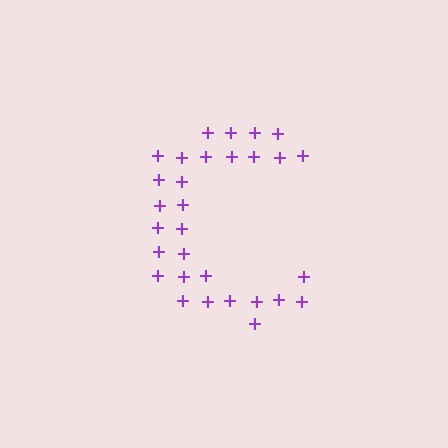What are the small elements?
The small elements are plus signs.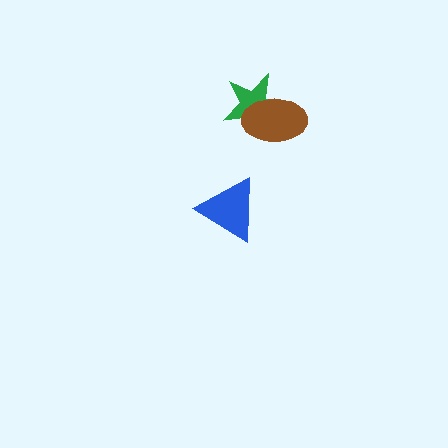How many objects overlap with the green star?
1 object overlaps with the green star.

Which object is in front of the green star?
The brown ellipse is in front of the green star.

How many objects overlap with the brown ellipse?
1 object overlaps with the brown ellipse.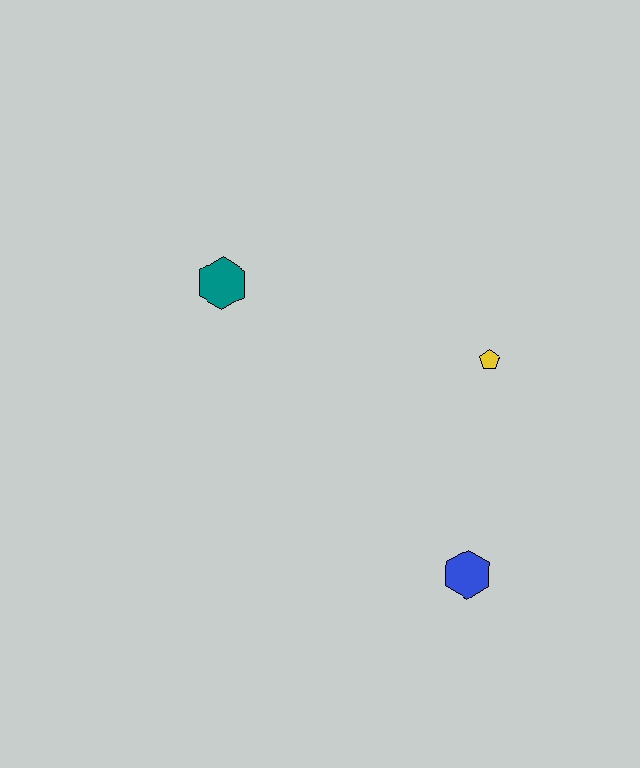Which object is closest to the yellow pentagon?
The blue hexagon is closest to the yellow pentagon.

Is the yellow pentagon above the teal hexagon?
No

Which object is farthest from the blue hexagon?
The teal hexagon is farthest from the blue hexagon.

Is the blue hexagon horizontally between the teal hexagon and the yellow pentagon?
Yes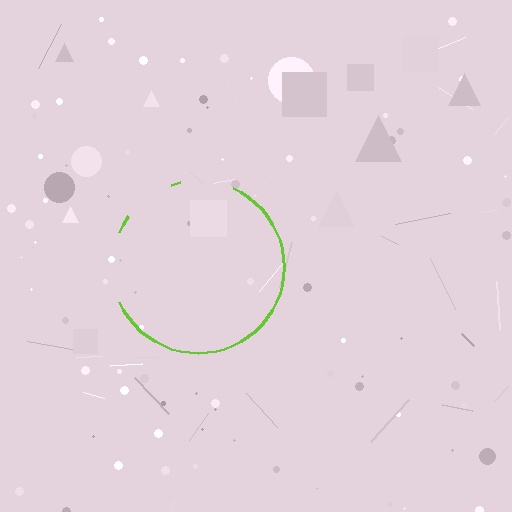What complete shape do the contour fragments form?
The contour fragments form a circle.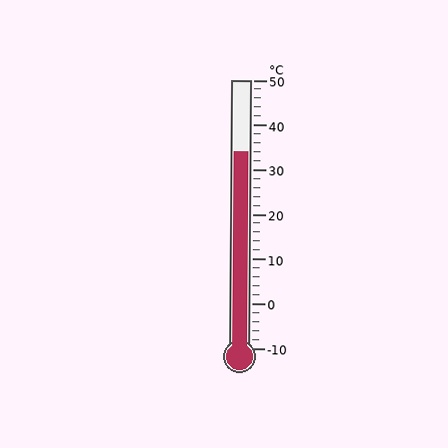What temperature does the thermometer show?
The thermometer shows approximately 34°C.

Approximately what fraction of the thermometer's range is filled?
The thermometer is filled to approximately 75% of its range.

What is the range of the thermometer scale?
The thermometer scale ranges from -10°C to 50°C.